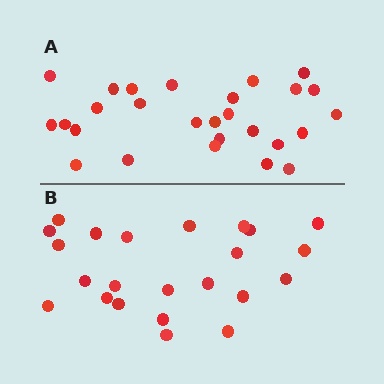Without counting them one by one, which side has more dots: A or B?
Region A (the top region) has more dots.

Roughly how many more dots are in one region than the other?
Region A has about 4 more dots than region B.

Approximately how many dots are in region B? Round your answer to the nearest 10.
About 20 dots. (The exact count is 23, which rounds to 20.)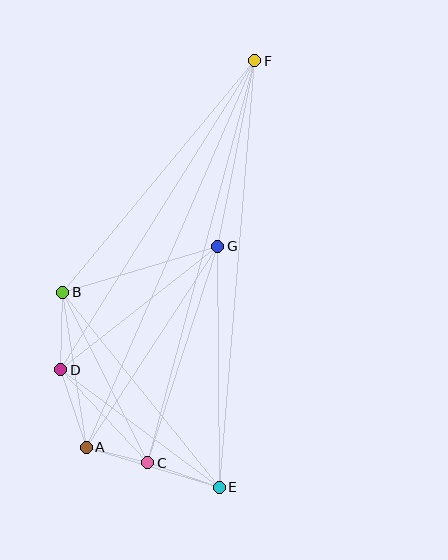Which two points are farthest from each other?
Points E and F are farthest from each other.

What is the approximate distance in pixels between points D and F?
The distance between D and F is approximately 365 pixels.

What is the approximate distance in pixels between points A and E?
The distance between A and E is approximately 139 pixels.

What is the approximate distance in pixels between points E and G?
The distance between E and G is approximately 241 pixels.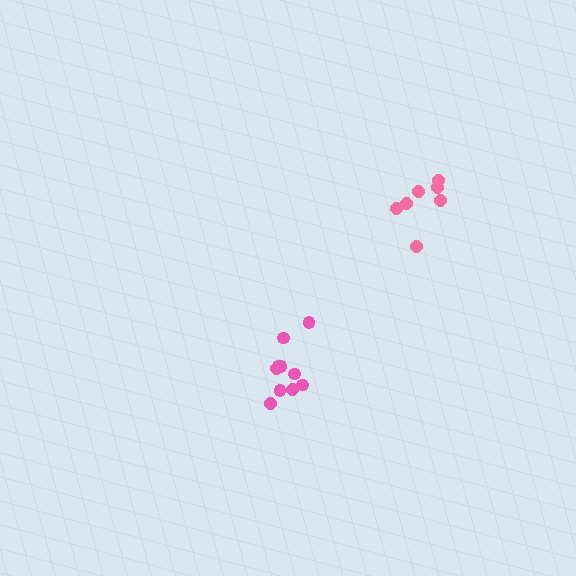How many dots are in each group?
Group 1: 10 dots, Group 2: 7 dots (17 total).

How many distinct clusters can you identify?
There are 2 distinct clusters.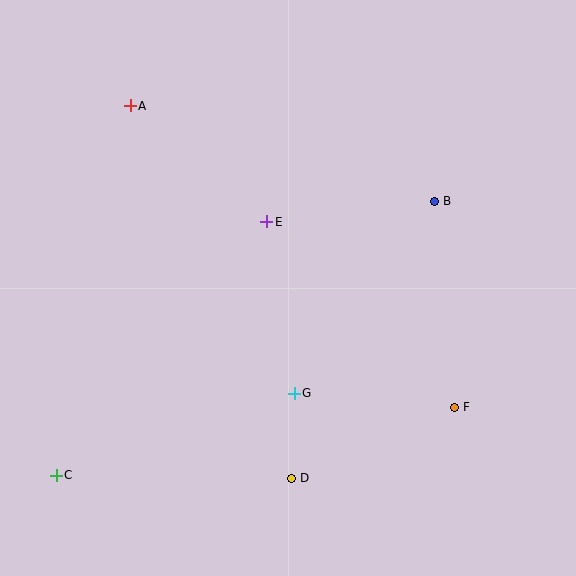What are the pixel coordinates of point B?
Point B is at (435, 201).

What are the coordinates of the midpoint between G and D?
The midpoint between G and D is at (293, 436).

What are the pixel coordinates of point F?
Point F is at (455, 407).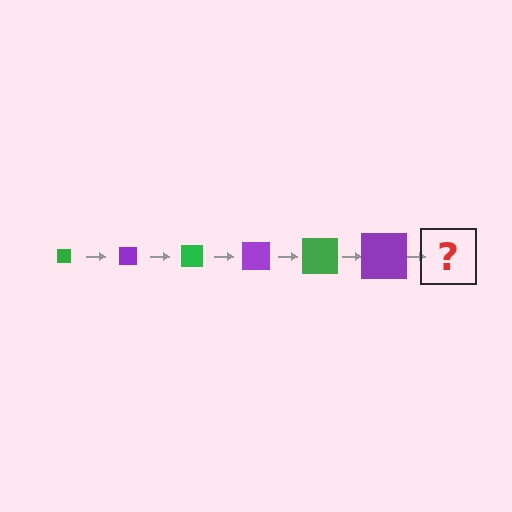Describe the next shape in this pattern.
It should be a green square, larger than the previous one.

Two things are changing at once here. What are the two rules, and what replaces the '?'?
The two rules are that the square grows larger each step and the color cycles through green and purple. The '?' should be a green square, larger than the previous one.